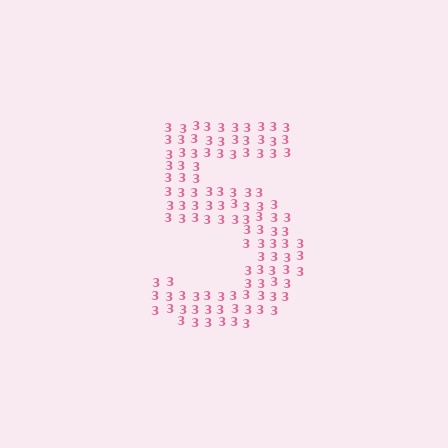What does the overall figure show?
The overall figure shows the digit 5.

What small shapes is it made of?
It is made of small digit 3's.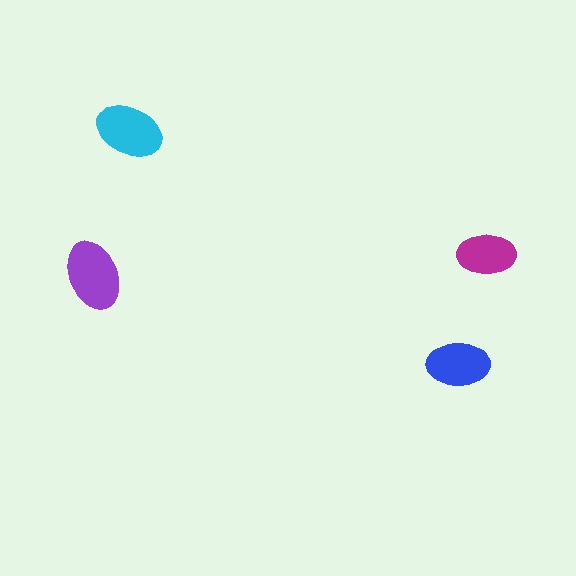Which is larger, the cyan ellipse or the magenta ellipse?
The cyan one.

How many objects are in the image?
There are 4 objects in the image.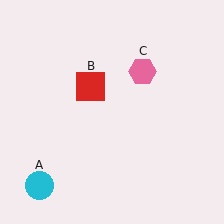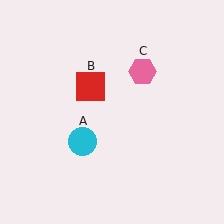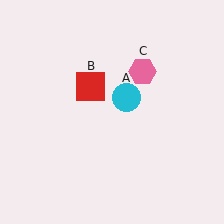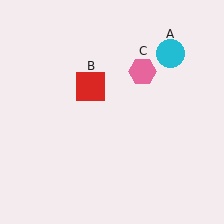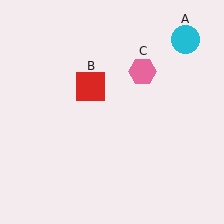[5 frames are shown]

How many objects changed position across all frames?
1 object changed position: cyan circle (object A).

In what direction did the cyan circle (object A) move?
The cyan circle (object A) moved up and to the right.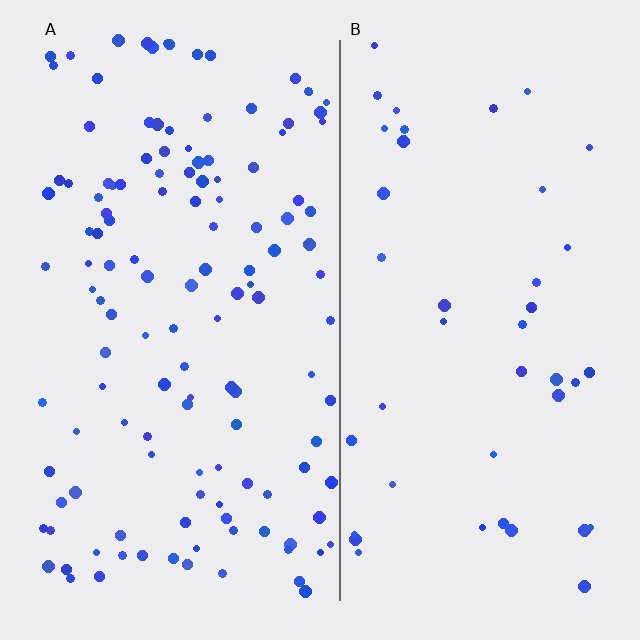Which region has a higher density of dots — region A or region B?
A (the left).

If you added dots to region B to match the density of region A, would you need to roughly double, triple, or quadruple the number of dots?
Approximately triple.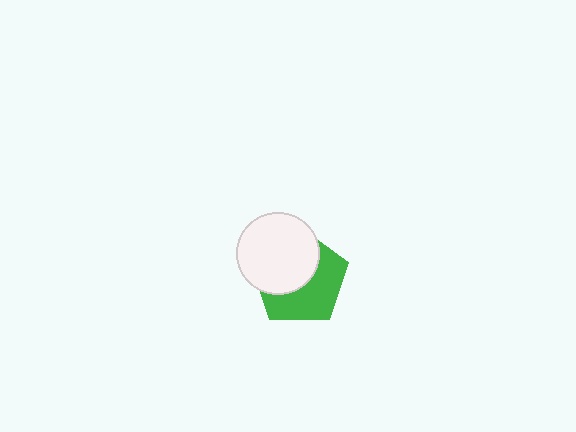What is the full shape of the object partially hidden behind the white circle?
The partially hidden object is a green pentagon.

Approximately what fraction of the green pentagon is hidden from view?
Roughly 50% of the green pentagon is hidden behind the white circle.